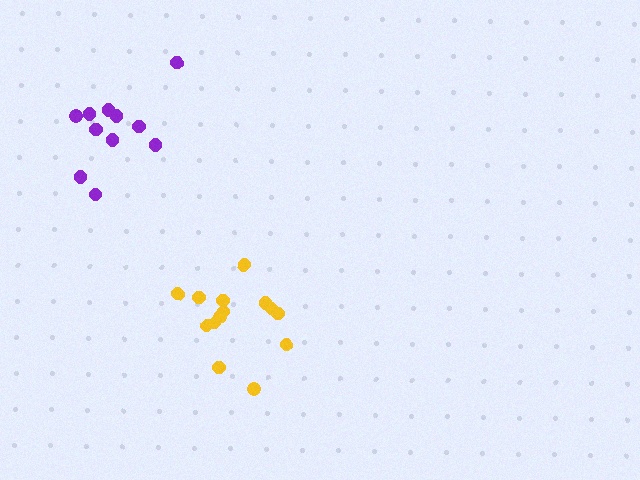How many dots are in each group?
Group 1: 12 dots, Group 2: 14 dots (26 total).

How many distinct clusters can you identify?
There are 2 distinct clusters.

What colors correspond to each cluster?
The clusters are colored: purple, yellow.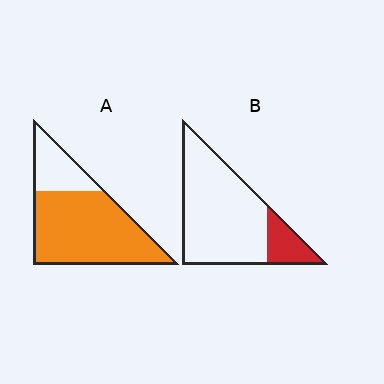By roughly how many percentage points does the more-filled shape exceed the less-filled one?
By roughly 60 percentage points (A over B).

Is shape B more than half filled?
No.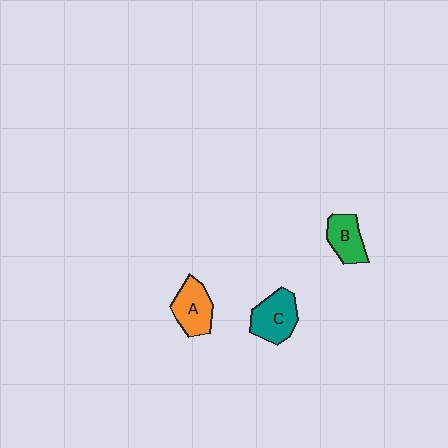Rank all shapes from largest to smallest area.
From largest to smallest: C (teal), A (orange), B (green).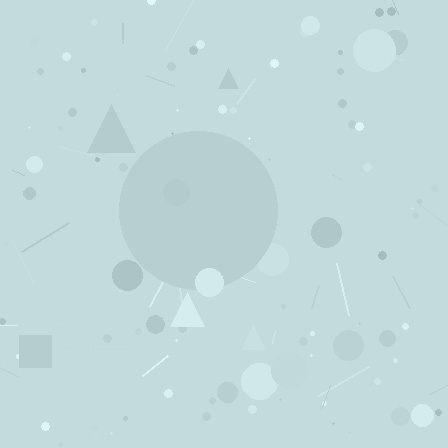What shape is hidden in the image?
A circle is hidden in the image.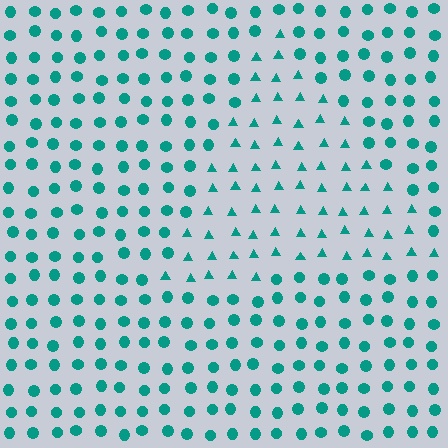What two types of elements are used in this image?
The image uses triangles inside the triangle region and circles outside it.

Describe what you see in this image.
The image is filled with small teal elements arranged in a uniform grid. A triangle-shaped region contains triangles, while the surrounding area contains circles. The boundary is defined purely by the change in element shape.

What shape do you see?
I see a triangle.